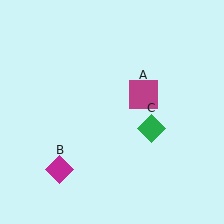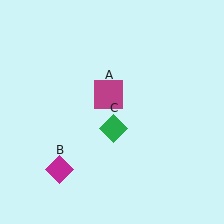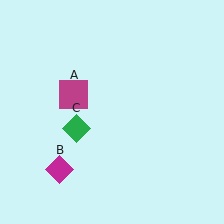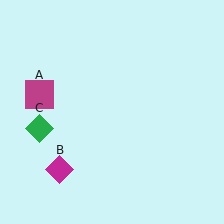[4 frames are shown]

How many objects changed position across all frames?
2 objects changed position: magenta square (object A), green diamond (object C).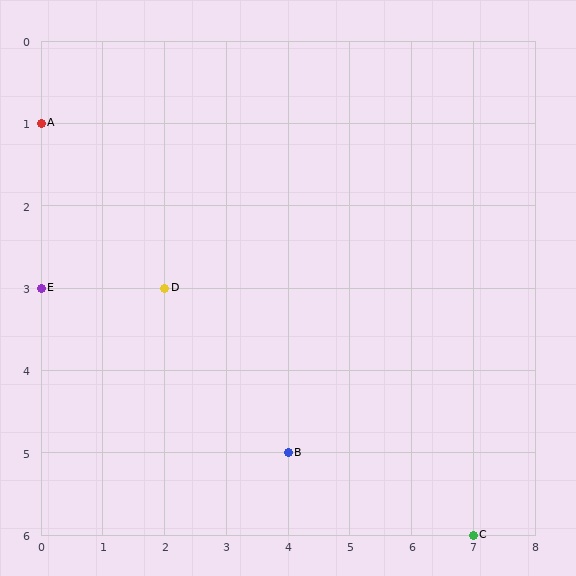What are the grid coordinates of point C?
Point C is at grid coordinates (7, 6).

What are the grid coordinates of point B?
Point B is at grid coordinates (4, 5).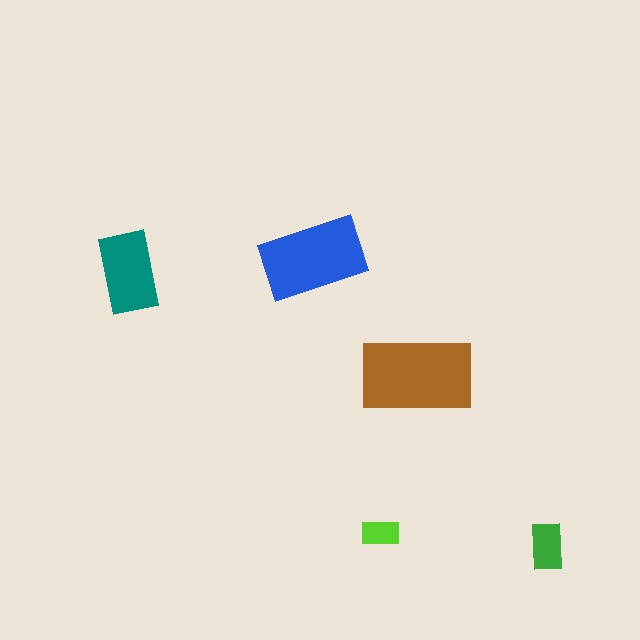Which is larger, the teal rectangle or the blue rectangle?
The blue one.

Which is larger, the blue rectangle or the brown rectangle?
The brown one.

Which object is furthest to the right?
The green rectangle is rightmost.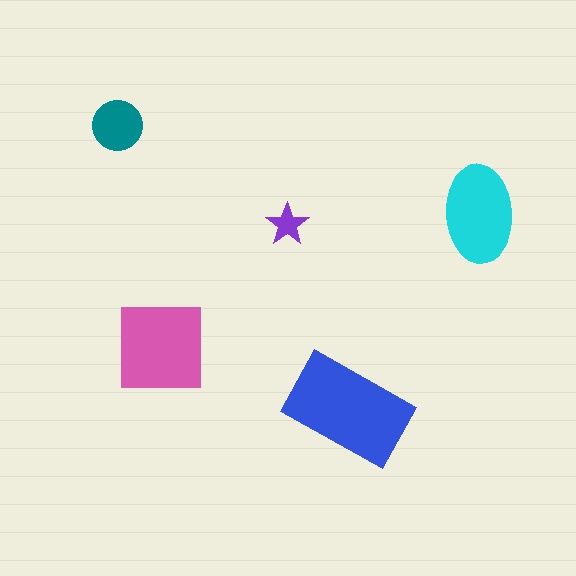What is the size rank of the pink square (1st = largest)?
2nd.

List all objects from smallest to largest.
The purple star, the teal circle, the cyan ellipse, the pink square, the blue rectangle.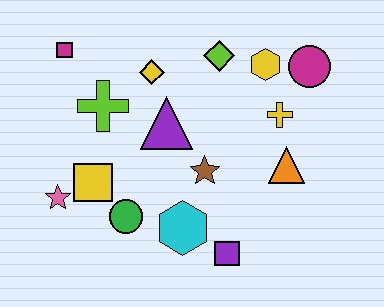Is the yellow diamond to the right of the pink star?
Yes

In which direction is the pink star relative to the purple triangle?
The pink star is to the left of the purple triangle.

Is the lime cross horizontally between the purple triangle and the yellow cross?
No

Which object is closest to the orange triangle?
The yellow cross is closest to the orange triangle.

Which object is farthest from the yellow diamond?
The purple square is farthest from the yellow diamond.